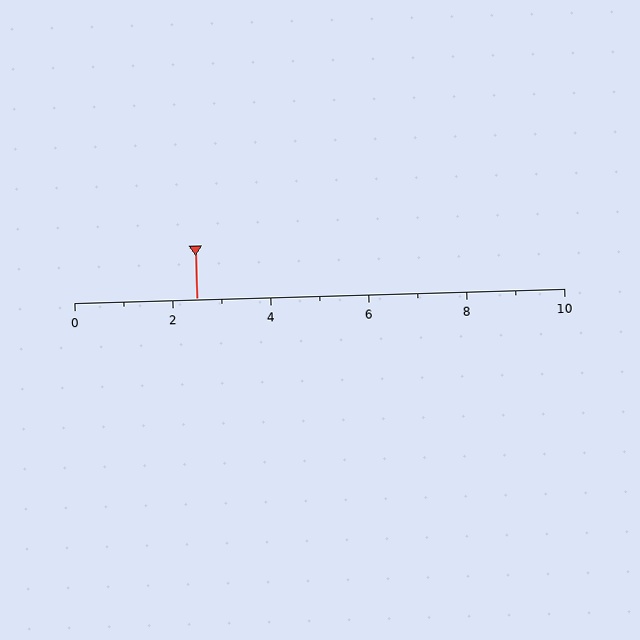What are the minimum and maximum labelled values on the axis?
The axis runs from 0 to 10.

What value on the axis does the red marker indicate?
The marker indicates approximately 2.5.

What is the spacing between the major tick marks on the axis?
The major ticks are spaced 2 apart.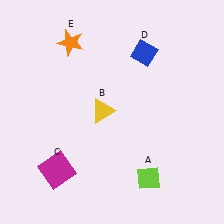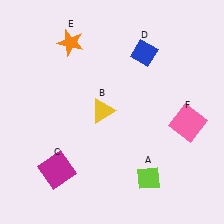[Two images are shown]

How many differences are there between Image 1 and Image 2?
There is 1 difference between the two images.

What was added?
A pink square (F) was added in Image 2.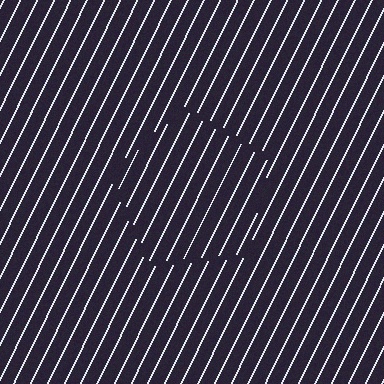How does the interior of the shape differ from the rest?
The interior of the shape contains the same grating, shifted by half a period — the contour is defined by the phase discontinuity where line-ends from the inner and outer gratings abut.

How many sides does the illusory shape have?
5 sides — the line-ends trace a pentagon.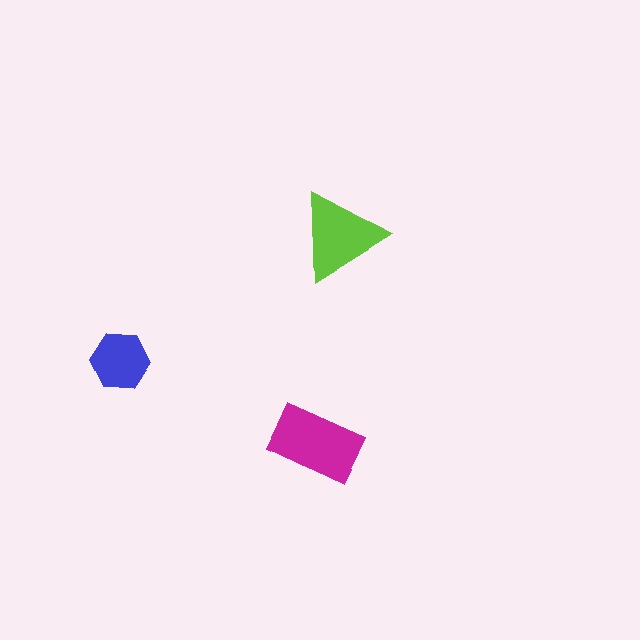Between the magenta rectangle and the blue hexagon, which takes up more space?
The magenta rectangle.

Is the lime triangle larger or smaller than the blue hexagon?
Larger.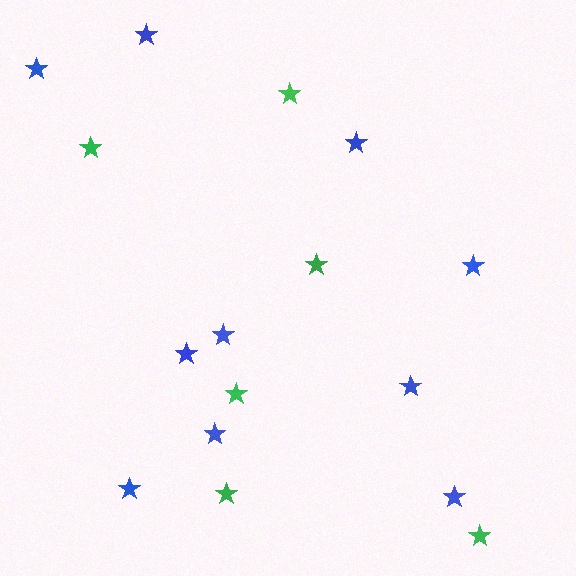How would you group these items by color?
There are 2 groups: one group of green stars (6) and one group of blue stars (10).